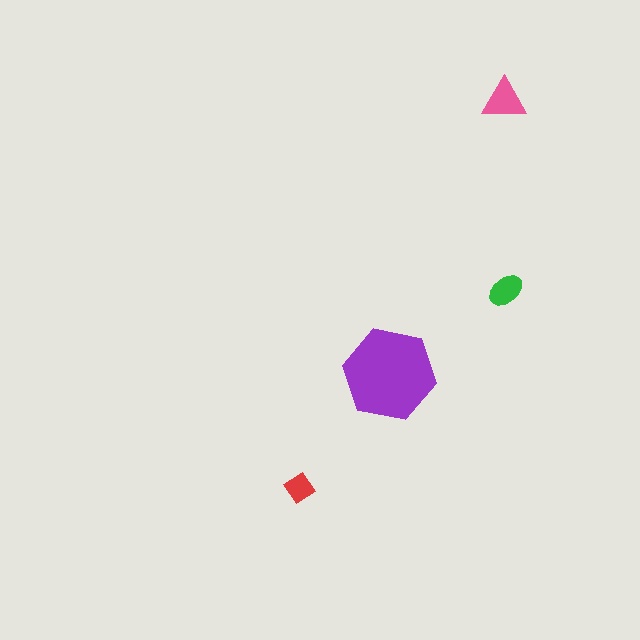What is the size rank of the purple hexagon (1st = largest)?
1st.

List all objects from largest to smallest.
The purple hexagon, the pink triangle, the green ellipse, the red diamond.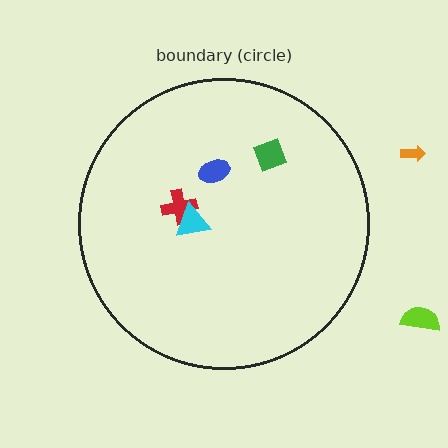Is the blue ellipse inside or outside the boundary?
Inside.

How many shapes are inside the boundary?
4 inside, 2 outside.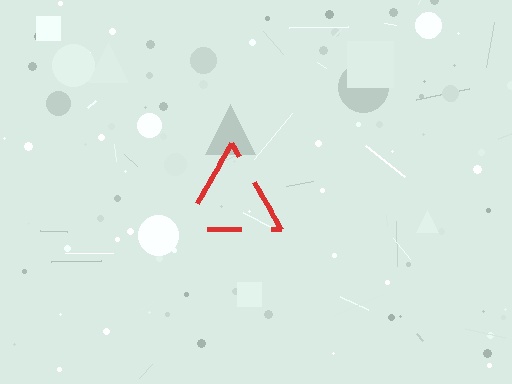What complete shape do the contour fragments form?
The contour fragments form a triangle.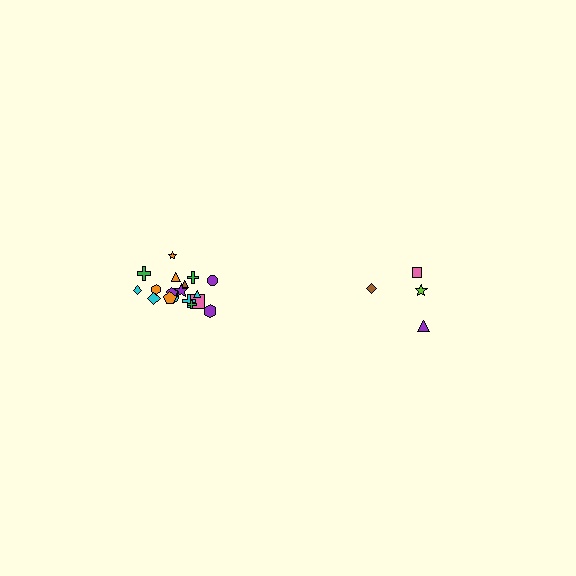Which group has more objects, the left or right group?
The left group.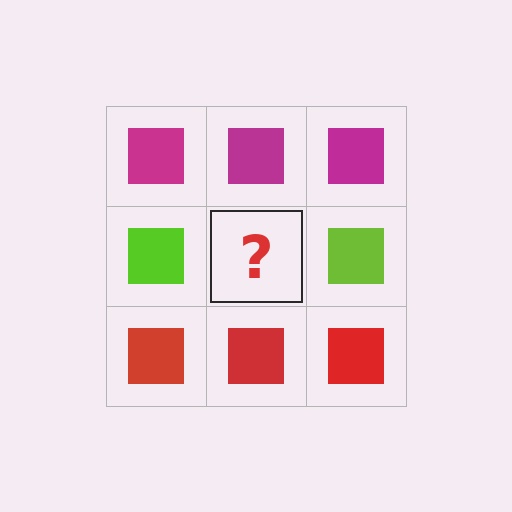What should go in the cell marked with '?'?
The missing cell should contain a lime square.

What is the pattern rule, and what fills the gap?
The rule is that each row has a consistent color. The gap should be filled with a lime square.